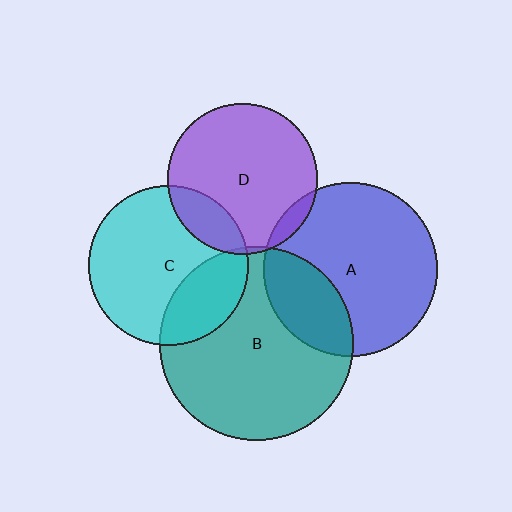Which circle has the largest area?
Circle B (teal).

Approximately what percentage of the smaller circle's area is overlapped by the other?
Approximately 15%.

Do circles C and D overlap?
Yes.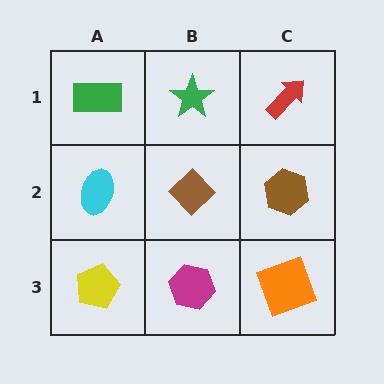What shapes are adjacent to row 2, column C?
A red arrow (row 1, column C), an orange square (row 3, column C), a brown diamond (row 2, column B).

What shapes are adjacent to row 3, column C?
A brown hexagon (row 2, column C), a magenta hexagon (row 3, column B).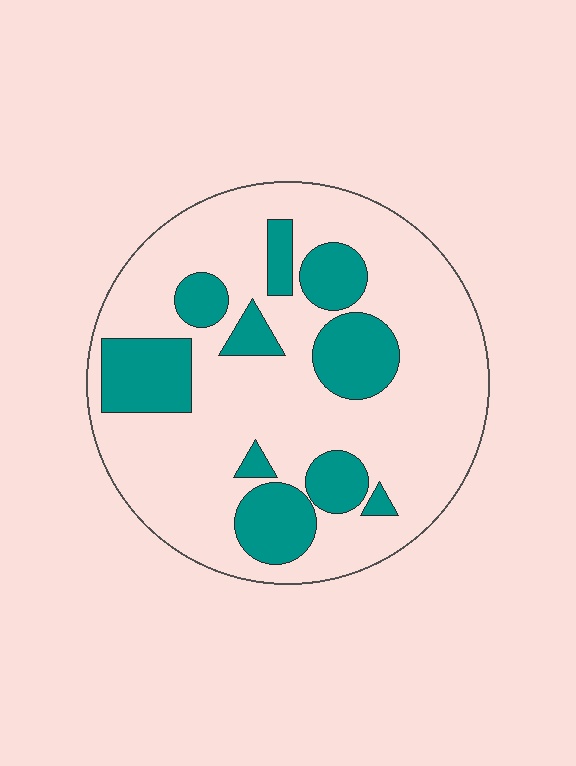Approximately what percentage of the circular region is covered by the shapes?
Approximately 25%.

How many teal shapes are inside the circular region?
10.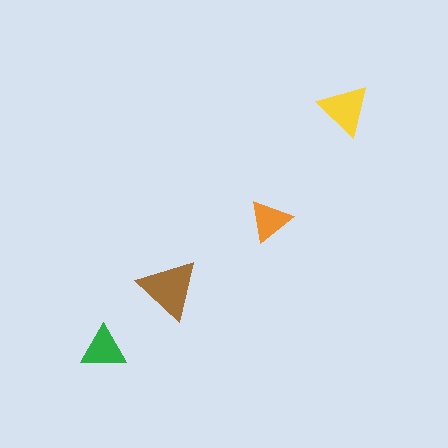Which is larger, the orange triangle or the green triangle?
The green one.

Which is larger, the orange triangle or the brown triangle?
The brown one.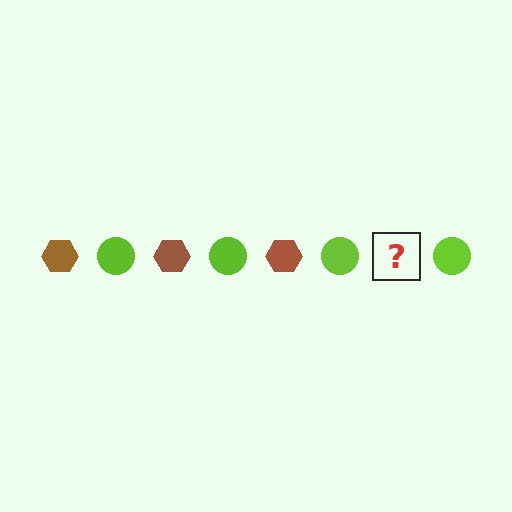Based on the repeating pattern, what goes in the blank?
The blank should be a brown hexagon.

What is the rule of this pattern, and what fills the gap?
The rule is that the pattern alternates between brown hexagon and lime circle. The gap should be filled with a brown hexagon.